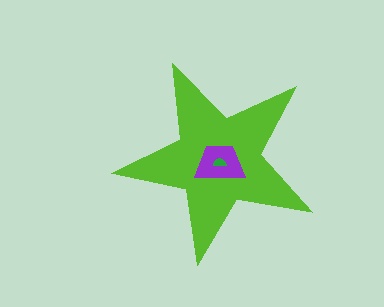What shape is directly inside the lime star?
The purple trapezoid.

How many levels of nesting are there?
3.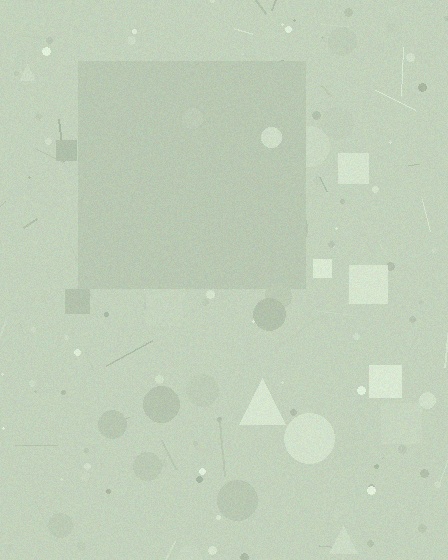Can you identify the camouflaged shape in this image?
The camouflaged shape is a square.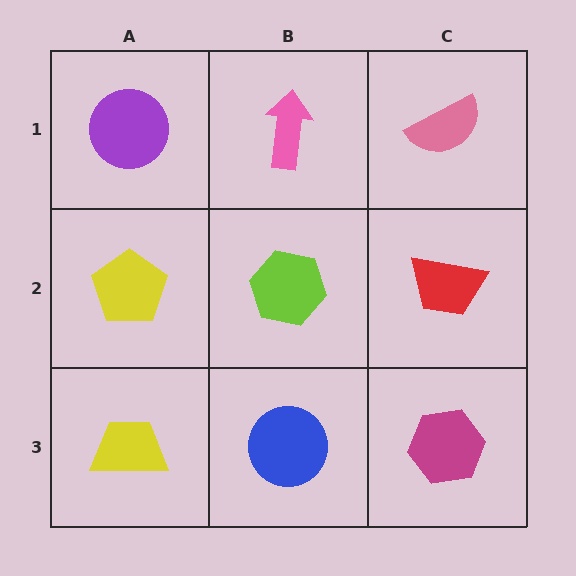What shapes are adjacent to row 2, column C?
A pink semicircle (row 1, column C), a magenta hexagon (row 3, column C), a lime hexagon (row 2, column B).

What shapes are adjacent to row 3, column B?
A lime hexagon (row 2, column B), a yellow trapezoid (row 3, column A), a magenta hexagon (row 3, column C).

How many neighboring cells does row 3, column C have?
2.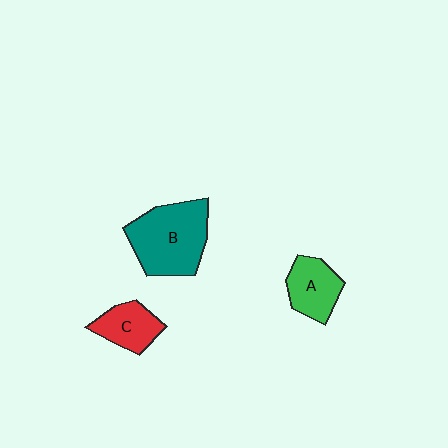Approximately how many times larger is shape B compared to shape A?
Approximately 1.8 times.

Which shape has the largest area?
Shape B (teal).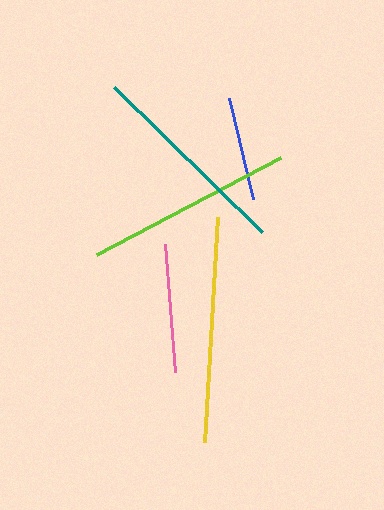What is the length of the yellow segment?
The yellow segment is approximately 225 pixels long.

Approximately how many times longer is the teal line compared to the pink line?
The teal line is approximately 1.6 times the length of the pink line.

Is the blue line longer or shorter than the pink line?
The pink line is longer than the blue line.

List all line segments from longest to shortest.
From longest to shortest: yellow, lime, teal, pink, blue.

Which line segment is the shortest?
The blue line is the shortest at approximately 104 pixels.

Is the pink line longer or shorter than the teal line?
The teal line is longer than the pink line.